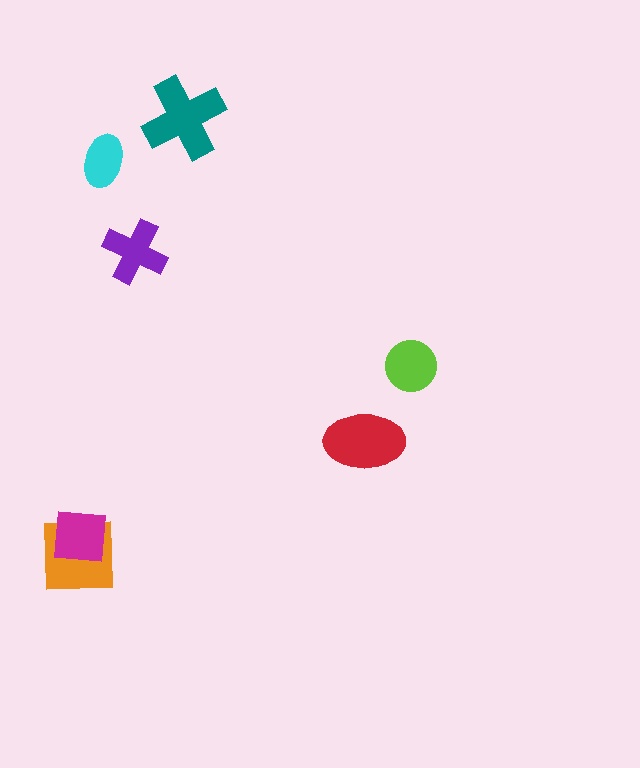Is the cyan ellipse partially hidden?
No, no other shape covers it.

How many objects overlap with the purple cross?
0 objects overlap with the purple cross.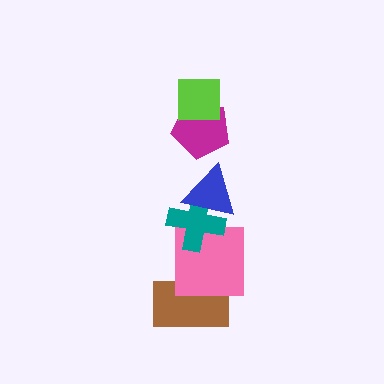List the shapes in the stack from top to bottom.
From top to bottom: the lime square, the magenta pentagon, the blue triangle, the teal cross, the pink square, the brown rectangle.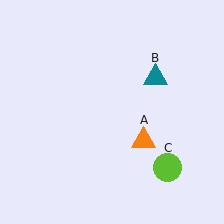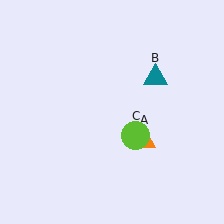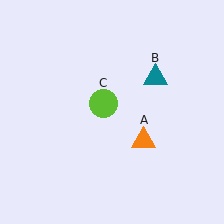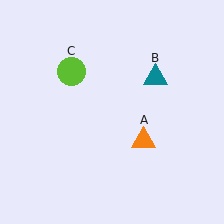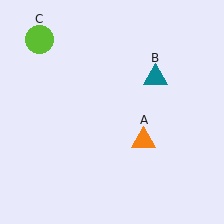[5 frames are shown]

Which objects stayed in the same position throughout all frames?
Orange triangle (object A) and teal triangle (object B) remained stationary.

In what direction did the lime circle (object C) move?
The lime circle (object C) moved up and to the left.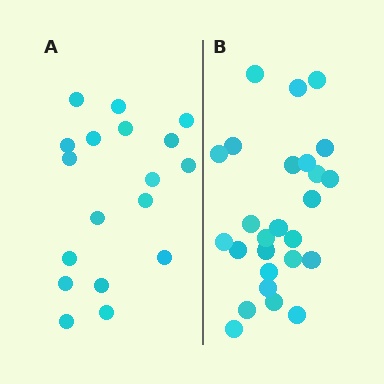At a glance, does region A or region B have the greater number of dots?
Region B (the right region) has more dots.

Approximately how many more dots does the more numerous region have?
Region B has roughly 8 or so more dots than region A.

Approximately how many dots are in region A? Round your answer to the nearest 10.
About 20 dots. (The exact count is 18, which rounds to 20.)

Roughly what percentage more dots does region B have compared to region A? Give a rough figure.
About 45% more.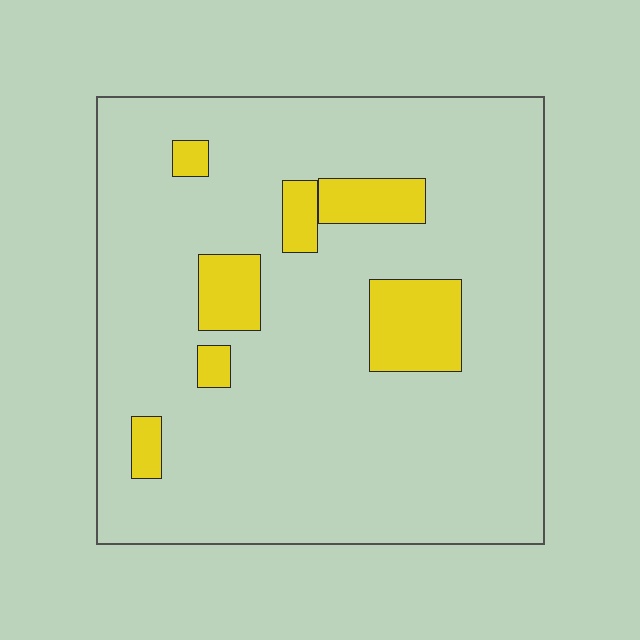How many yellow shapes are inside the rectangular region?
7.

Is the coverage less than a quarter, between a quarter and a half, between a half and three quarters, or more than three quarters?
Less than a quarter.